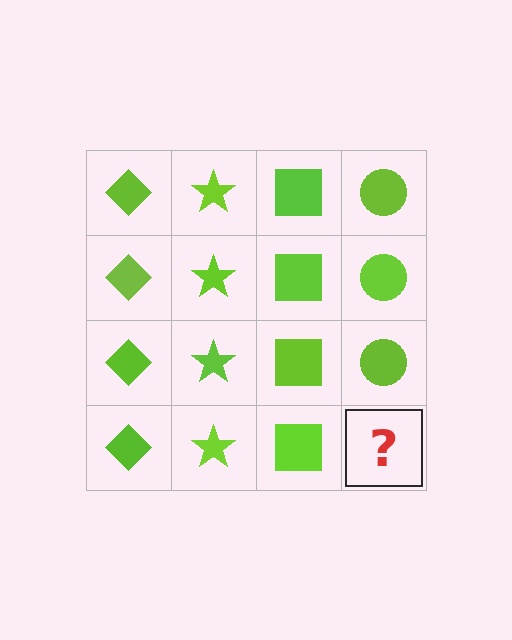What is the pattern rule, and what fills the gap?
The rule is that each column has a consistent shape. The gap should be filled with a lime circle.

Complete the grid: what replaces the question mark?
The question mark should be replaced with a lime circle.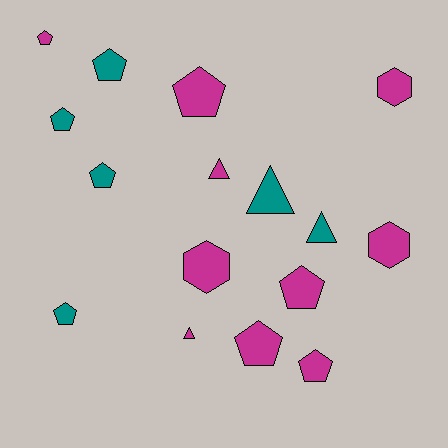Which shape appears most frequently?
Pentagon, with 9 objects.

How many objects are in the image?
There are 16 objects.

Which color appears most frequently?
Magenta, with 10 objects.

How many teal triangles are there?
There are 2 teal triangles.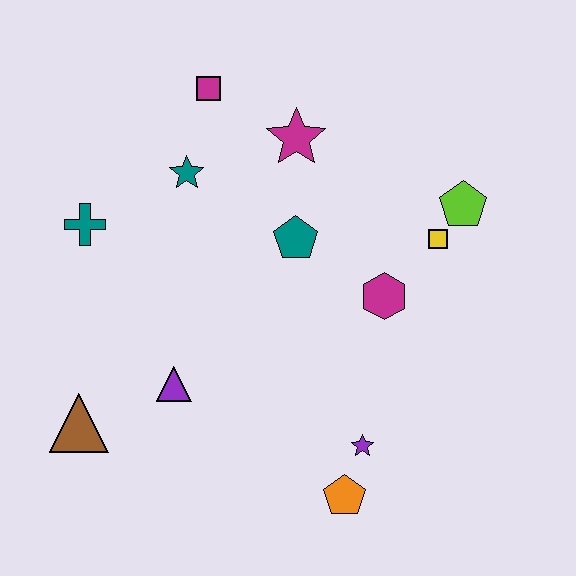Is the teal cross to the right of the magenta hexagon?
No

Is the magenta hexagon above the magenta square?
No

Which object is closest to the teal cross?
The teal star is closest to the teal cross.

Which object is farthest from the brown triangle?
The lime pentagon is farthest from the brown triangle.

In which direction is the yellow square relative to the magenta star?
The yellow square is to the right of the magenta star.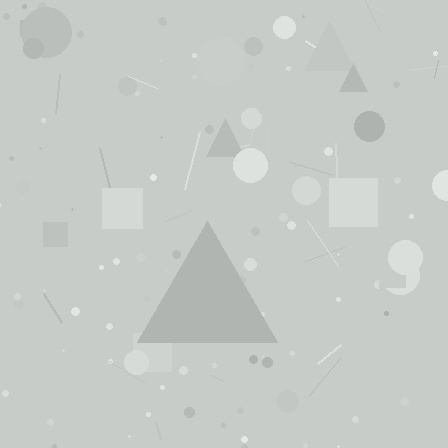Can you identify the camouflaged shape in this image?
The camouflaged shape is a triangle.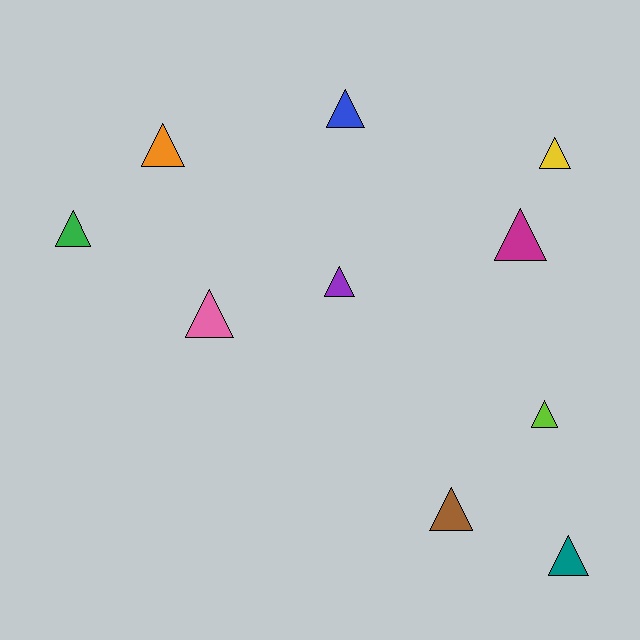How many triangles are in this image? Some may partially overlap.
There are 10 triangles.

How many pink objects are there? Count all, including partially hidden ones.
There is 1 pink object.